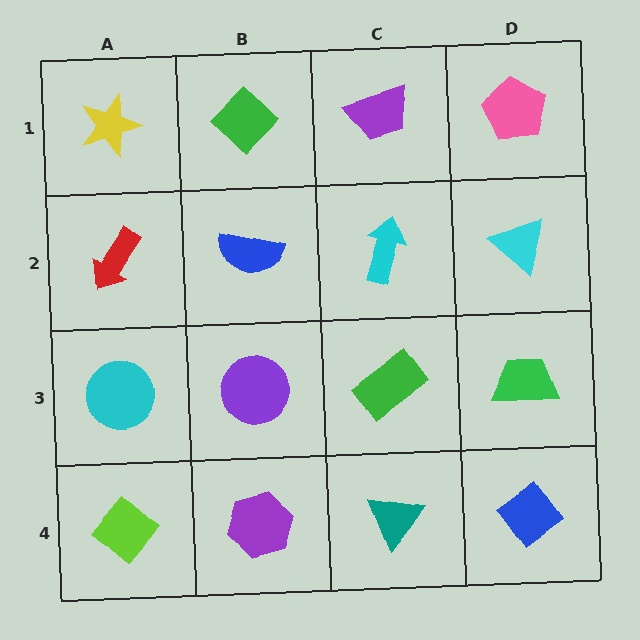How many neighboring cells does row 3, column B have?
4.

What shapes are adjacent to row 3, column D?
A cyan triangle (row 2, column D), a blue diamond (row 4, column D), a green rectangle (row 3, column C).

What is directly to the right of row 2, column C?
A cyan triangle.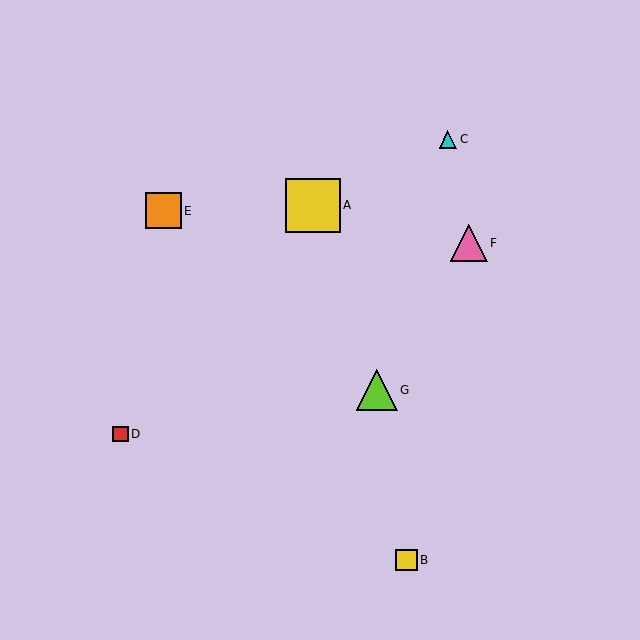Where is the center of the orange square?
The center of the orange square is at (163, 211).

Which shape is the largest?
The yellow square (labeled A) is the largest.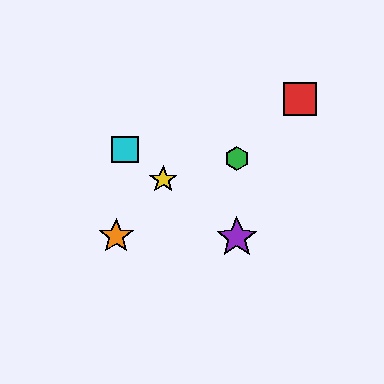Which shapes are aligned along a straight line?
The blue star, the yellow star, the purple star, the cyan square are aligned along a straight line.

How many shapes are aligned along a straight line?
4 shapes (the blue star, the yellow star, the purple star, the cyan square) are aligned along a straight line.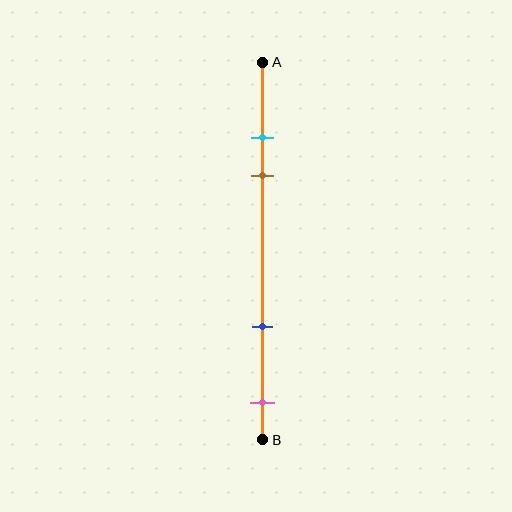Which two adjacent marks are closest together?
The cyan and brown marks are the closest adjacent pair.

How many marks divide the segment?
There are 4 marks dividing the segment.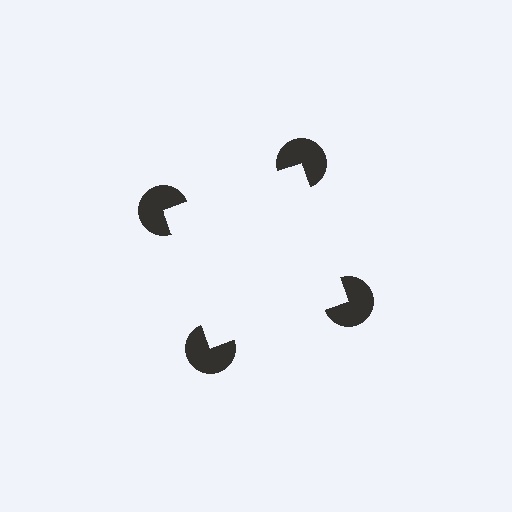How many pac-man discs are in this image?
There are 4 — one at each vertex of the illusory square.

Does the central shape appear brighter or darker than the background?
It typically appears slightly brighter than the background, even though no actual brightness change is drawn.